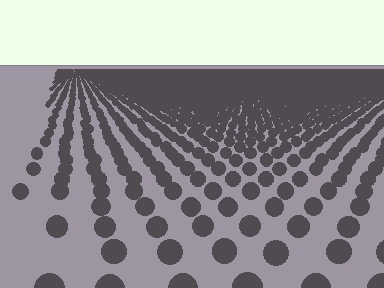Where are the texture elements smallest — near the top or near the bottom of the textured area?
Near the top.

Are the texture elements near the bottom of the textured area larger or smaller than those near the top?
Larger. Near the bottom, elements are closer to the viewer and appear at a bigger on-screen size.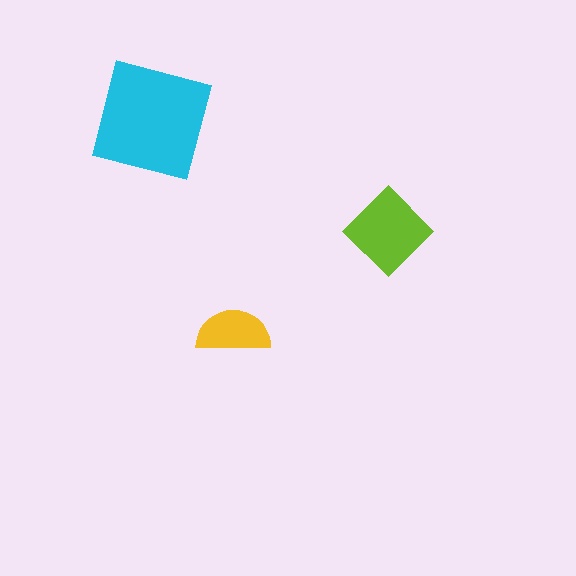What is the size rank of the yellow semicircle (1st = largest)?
3rd.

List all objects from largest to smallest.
The cyan square, the lime diamond, the yellow semicircle.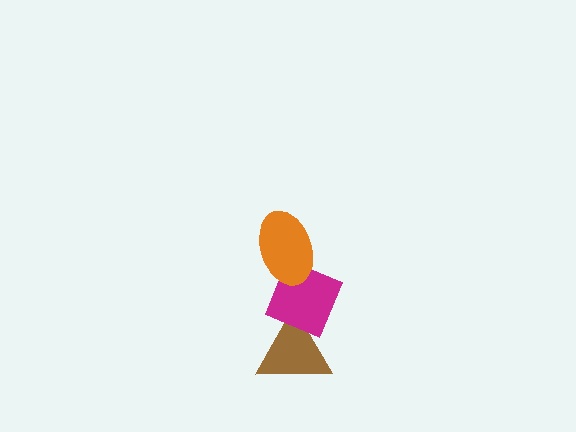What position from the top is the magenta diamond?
The magenta diamond is 2nd from the top.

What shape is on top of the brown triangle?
The magenta diamond is on top of the brown triangle.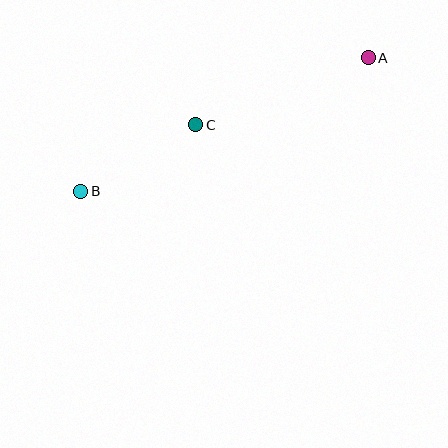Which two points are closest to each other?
Points B and C are closest to each other.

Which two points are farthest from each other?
Points A and B are farthest from each other.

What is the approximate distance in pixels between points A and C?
The distance between A and C is approximately 185 pixels.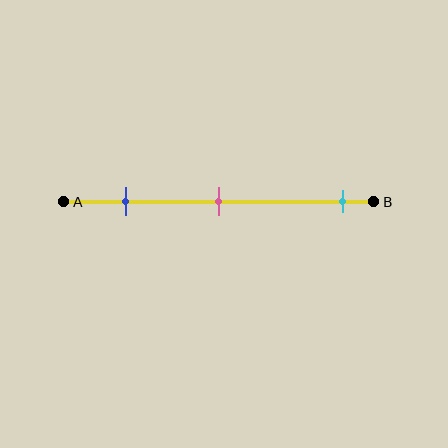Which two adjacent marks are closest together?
The blue and pink marks are the closest adjacent pair.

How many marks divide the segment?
There are 3 marks dividing the segment.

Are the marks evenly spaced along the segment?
No, the marks are not evenly spaced.